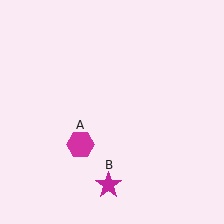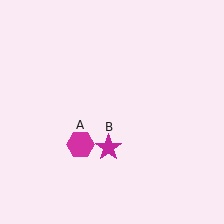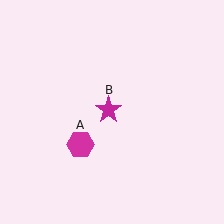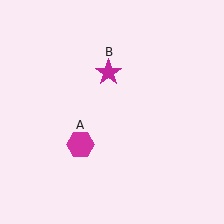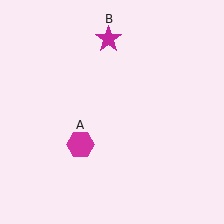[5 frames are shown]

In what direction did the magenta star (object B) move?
The magenta star (object B) moved up.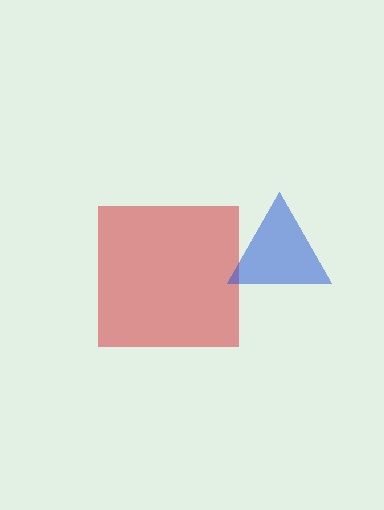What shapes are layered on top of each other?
The layered shapes are: a red square, a blue triangle.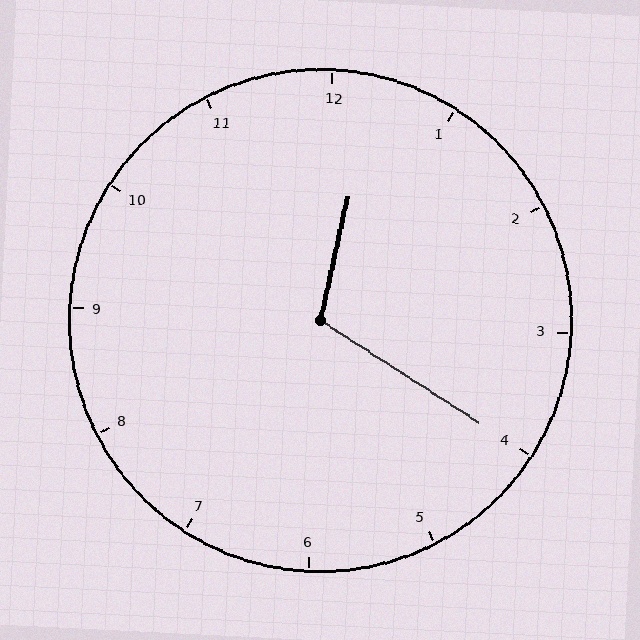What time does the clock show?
12:20.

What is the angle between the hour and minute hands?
Approximately 110 degrees.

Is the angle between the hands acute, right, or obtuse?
It is obtuse.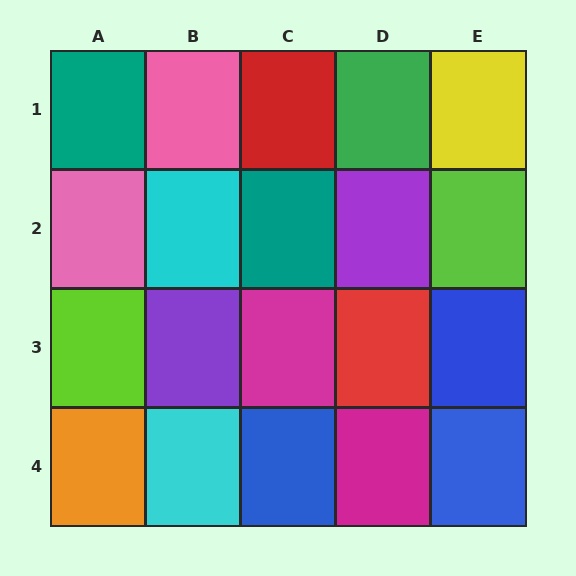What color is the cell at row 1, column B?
Pink.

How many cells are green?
1 cell is green.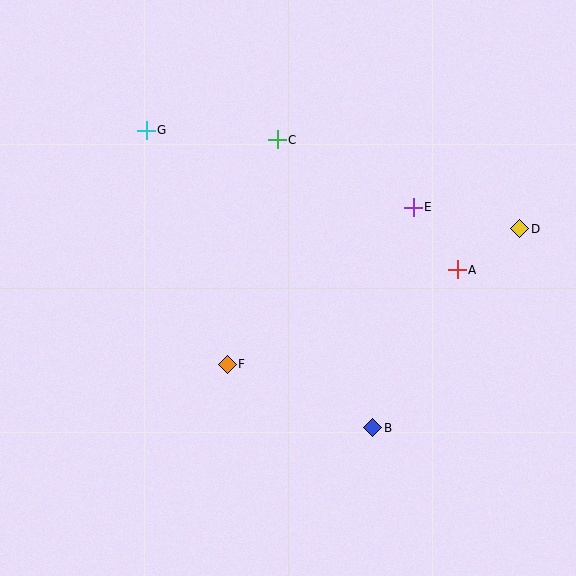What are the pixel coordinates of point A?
Point A is at (457, 270).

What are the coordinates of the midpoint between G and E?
The midpoint between G and E is at (280, 169).